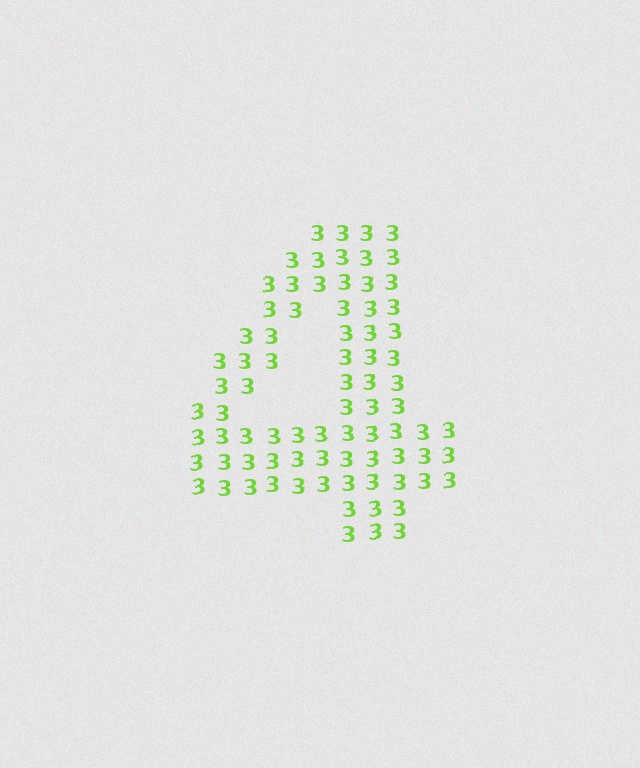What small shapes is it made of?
It is made of small digit 3's.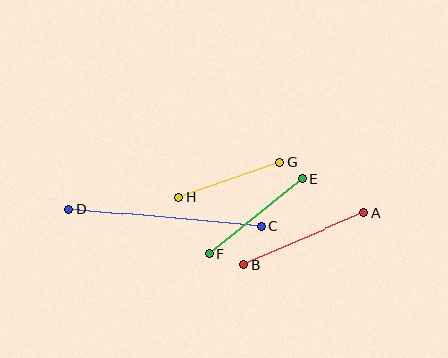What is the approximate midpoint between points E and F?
The midpoint is at approximately (256, 216) pixels.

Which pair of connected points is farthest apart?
Points C and D are farthest apart.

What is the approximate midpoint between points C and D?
The midpoint is at approximately (165, 218) pixels.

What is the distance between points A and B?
The distance is approximately 130 pixels.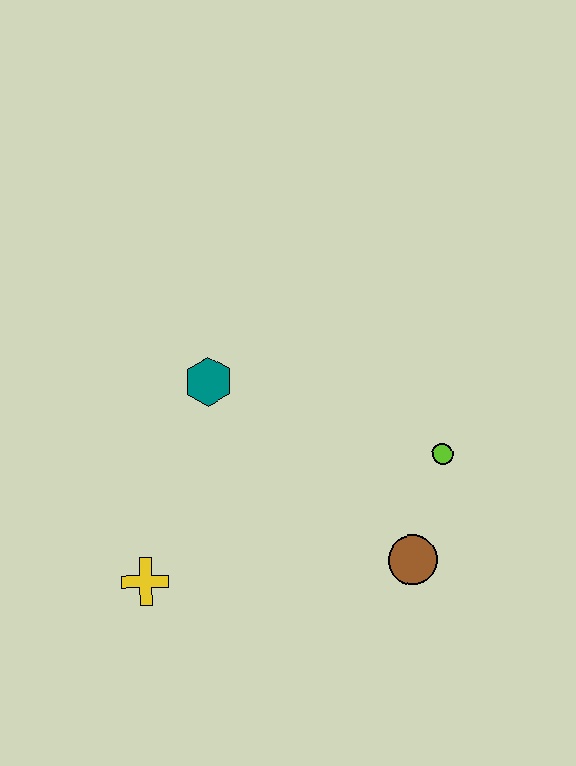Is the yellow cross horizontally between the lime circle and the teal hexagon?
No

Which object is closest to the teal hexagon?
The yellow cross is closest to the teal hexagon.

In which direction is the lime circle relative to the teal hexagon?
The lime circle is to the right of the teal hexagon.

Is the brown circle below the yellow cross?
No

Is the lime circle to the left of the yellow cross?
No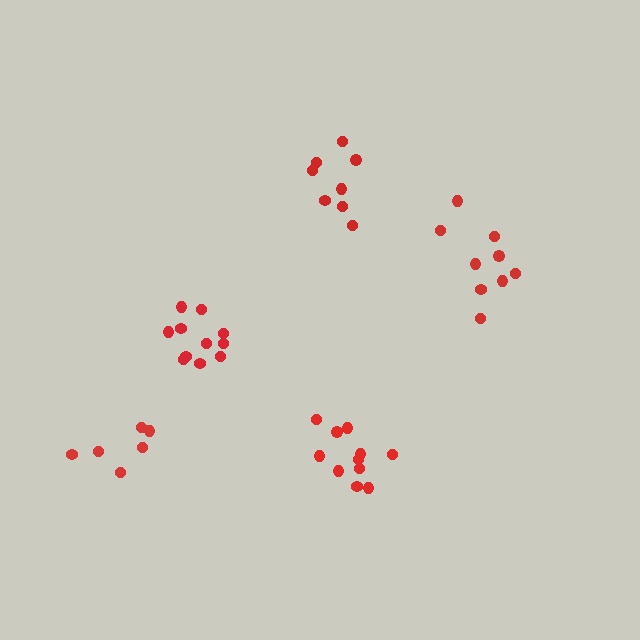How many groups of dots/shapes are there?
There are 5 groups.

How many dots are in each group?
Group 1: 11 dots, Group 2: 9 dots, Group 3: 6 dots, Group 4: 11 dots, Group 5: 8 dots (45 total).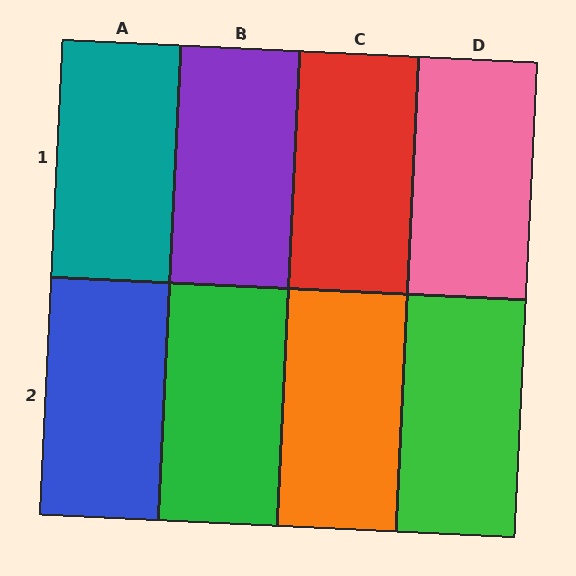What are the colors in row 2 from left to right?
Blue, green, orange, green.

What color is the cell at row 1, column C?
Red.